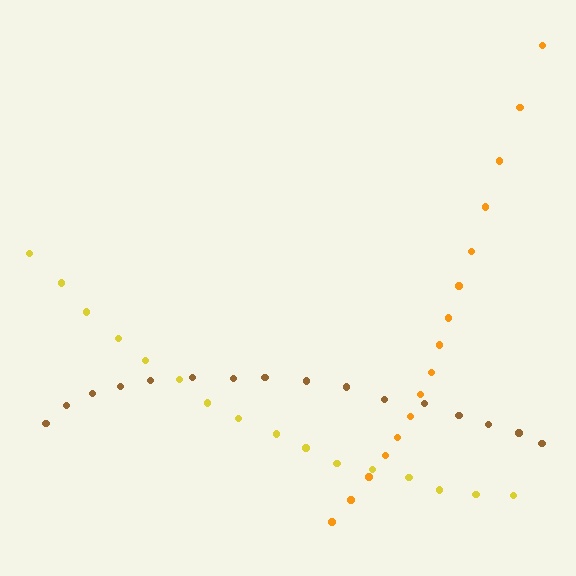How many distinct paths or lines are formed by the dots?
There are 3 distinct paths.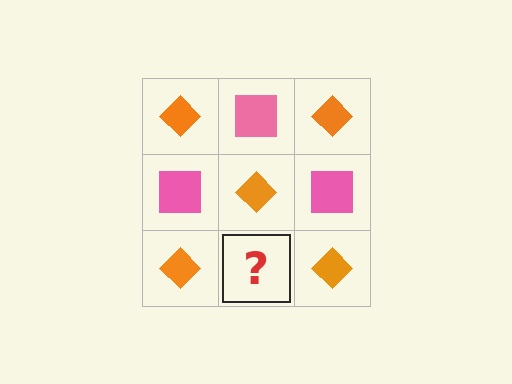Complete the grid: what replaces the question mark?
The question mark should be replaced with a pink square.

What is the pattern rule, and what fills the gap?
The rule is that it alternates orange diamond and pink square in a checkerboard pattern. The gap should be filled with a pink square.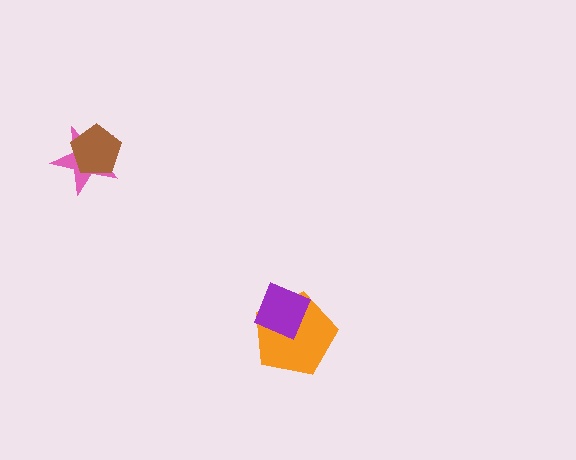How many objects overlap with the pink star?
1 object overlaps with the pink star.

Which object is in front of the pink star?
The brown pentagon is in front of the pink star.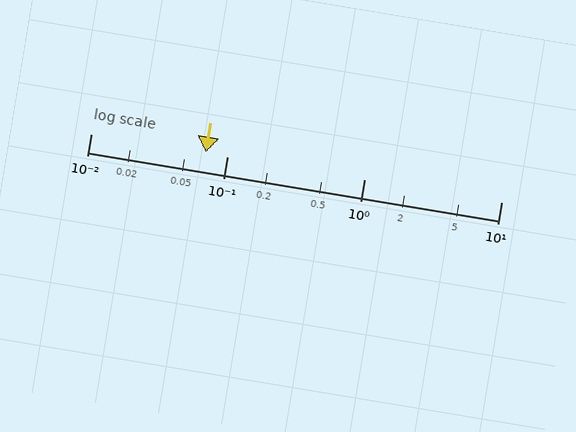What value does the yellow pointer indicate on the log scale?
The pointer indicates approximately 0.069.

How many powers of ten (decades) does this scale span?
The scale spans 3 decades, from 0.01 to 10.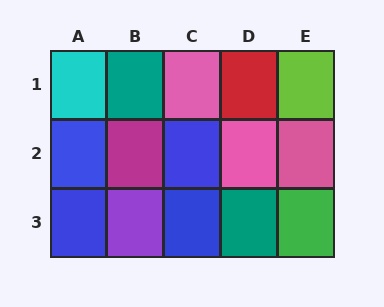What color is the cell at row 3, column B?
Purple.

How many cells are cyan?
1 cell is cyan.